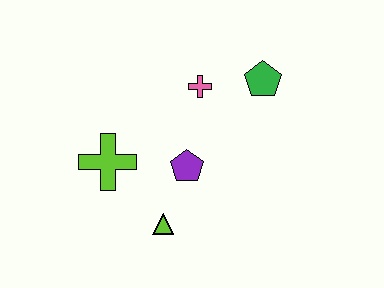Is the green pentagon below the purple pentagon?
No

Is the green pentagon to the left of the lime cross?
No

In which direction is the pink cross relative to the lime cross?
The pink cross is to the right of the lime cross.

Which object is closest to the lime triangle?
The purple pentagon is closest to the lime triangle.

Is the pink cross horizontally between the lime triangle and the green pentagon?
Yes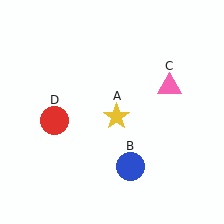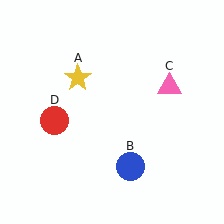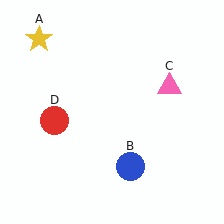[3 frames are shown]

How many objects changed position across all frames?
1 object changed position: yellow star (object A).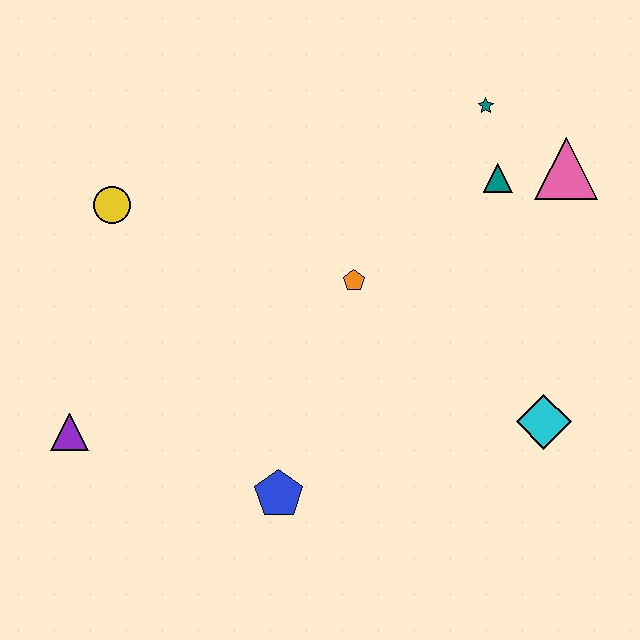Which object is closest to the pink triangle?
The teal triangle is closest to the pink triangle.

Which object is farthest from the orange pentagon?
The purple triangle is farthest from the orange pentagon.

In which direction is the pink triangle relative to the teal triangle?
The pink triangle is to the right of the teal triangle.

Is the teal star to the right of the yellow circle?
Yes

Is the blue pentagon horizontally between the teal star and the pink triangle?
No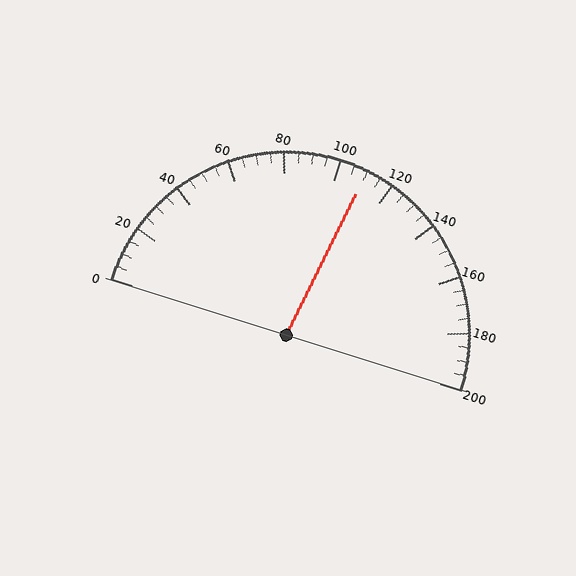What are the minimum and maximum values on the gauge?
The gauge ranges from 0 to 200.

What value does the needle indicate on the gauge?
The needle indicates approximately 110.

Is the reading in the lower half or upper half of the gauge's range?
The reading is in the upper half of the range (0 to 200).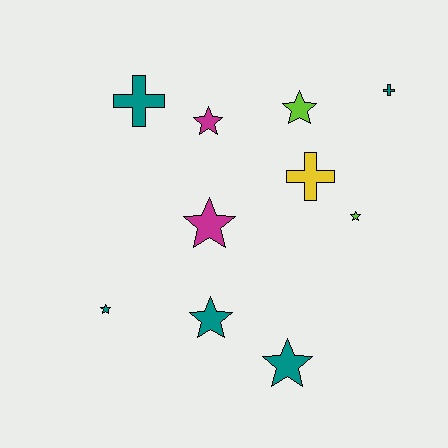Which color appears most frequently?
Teal, with 5 objects.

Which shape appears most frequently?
Star, with 7 objects.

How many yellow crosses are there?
There is 1 yellow cross.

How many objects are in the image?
There are 10 objects.